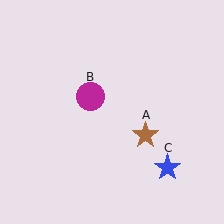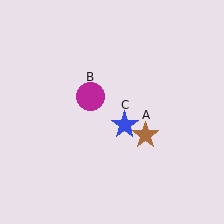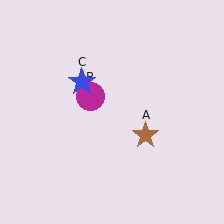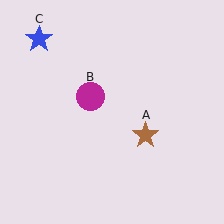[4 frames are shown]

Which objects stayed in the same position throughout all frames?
Brown star (object A) and magenta circle (object B) remained stationary.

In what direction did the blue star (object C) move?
The blue star (object C) moved up and to the left.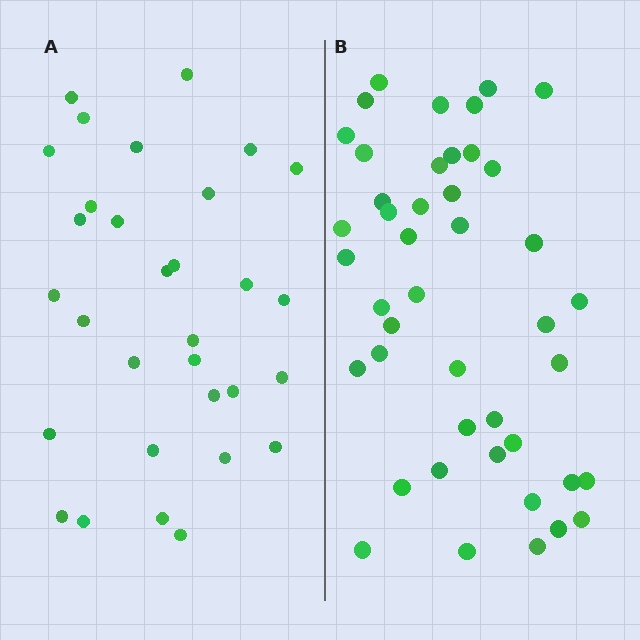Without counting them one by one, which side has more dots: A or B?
Region B (the right region) has more dots.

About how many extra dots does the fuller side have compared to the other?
Region B has approximately 15 more dots than region A.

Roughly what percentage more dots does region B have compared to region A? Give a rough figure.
About 40% more.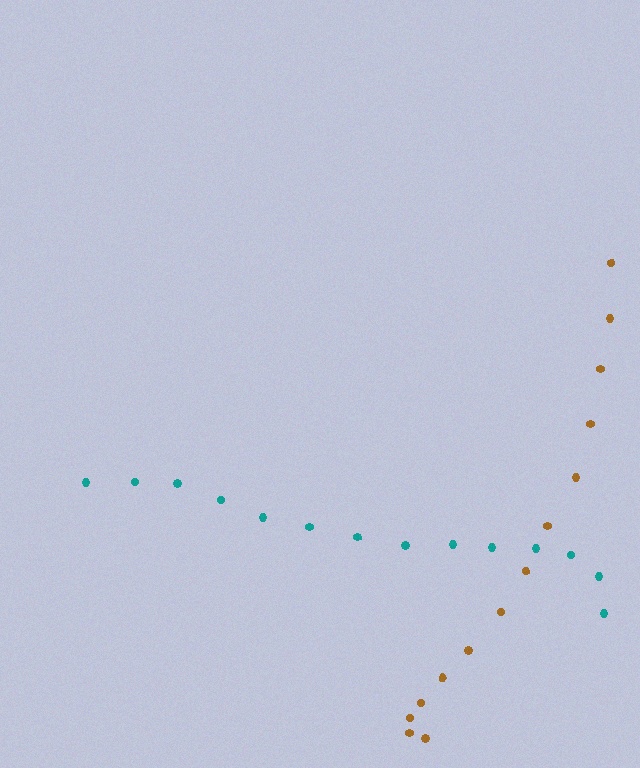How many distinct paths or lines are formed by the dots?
There are 2 distinct paths.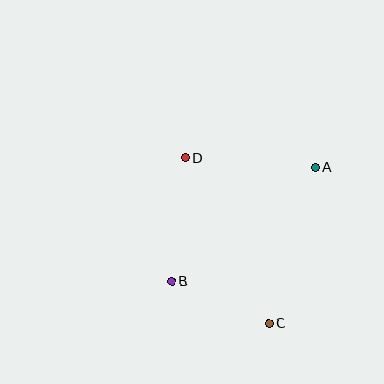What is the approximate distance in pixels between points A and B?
The distance between A and B is approximately 184 pixels.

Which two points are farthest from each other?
Points C and D are farthest from each other.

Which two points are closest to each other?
Points B and C are closest to each other.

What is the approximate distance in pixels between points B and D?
The distance between B and D is approximately 125 pixels.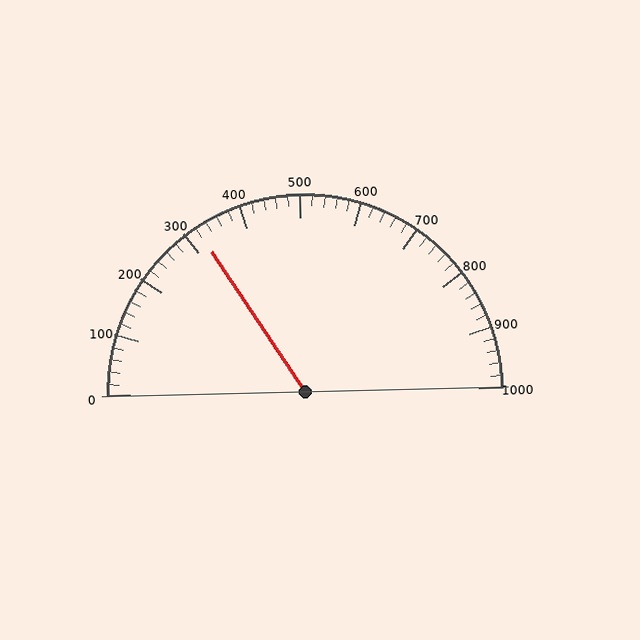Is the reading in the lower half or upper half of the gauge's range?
The reading is in the lower half of the range (0 to 1000).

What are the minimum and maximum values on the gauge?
The gauge ranges from 0 to 1000.